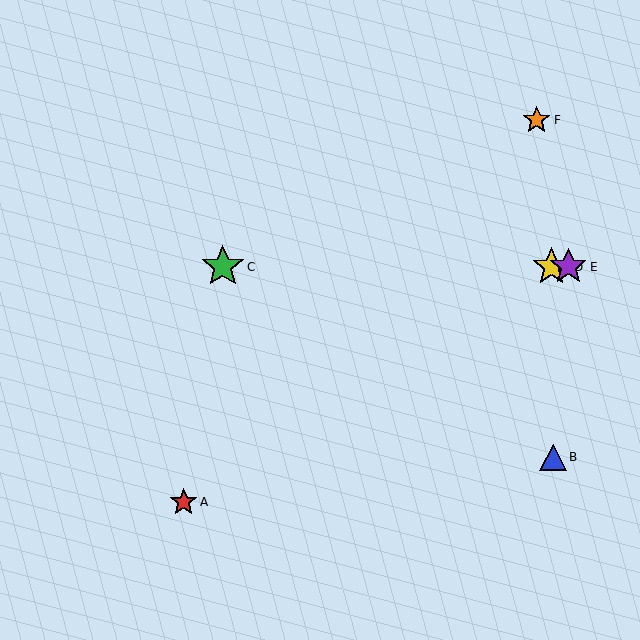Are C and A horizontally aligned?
No, C is at y≈267 and A is at y≈502.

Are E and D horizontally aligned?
Yes, both are at y≈267.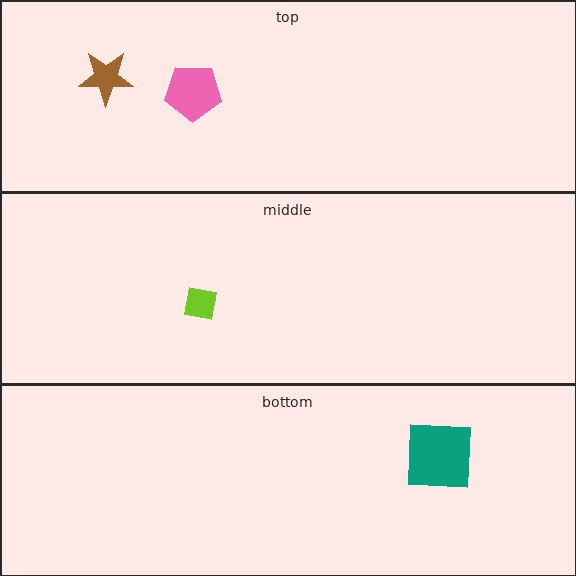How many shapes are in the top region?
2.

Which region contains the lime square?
The middle region.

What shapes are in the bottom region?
The teal square.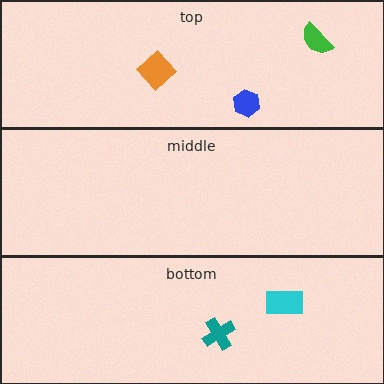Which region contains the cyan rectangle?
The bottom region.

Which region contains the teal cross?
The bottom region.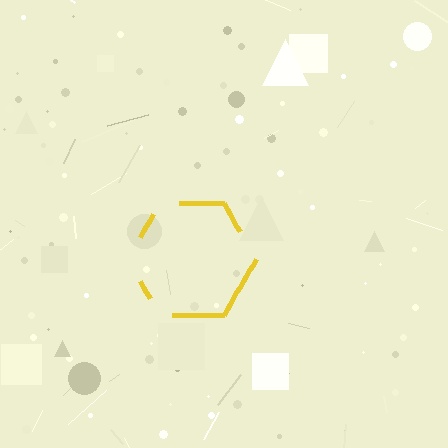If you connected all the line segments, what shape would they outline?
They would outline a hexagon.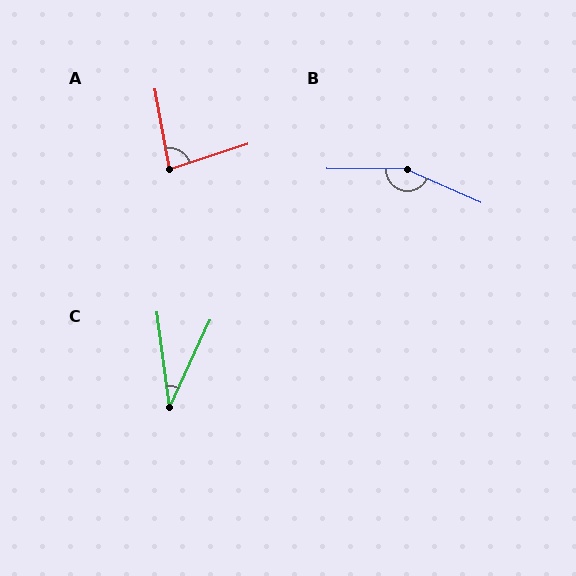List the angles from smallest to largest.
C (32°), A (82°), B (156°).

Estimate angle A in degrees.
Approximately 82 degrees.